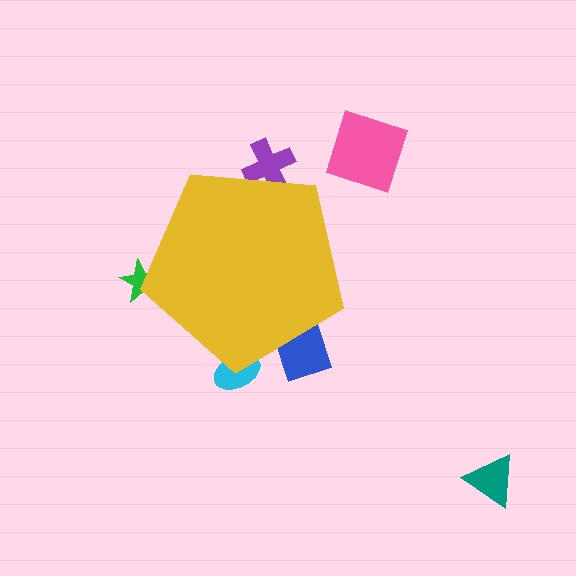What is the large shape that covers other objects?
A yellow pentagon.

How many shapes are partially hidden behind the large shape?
4 shapes are partially hidden.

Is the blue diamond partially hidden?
Yes, the blue diamond is partially hidden behind the yellow pentagon.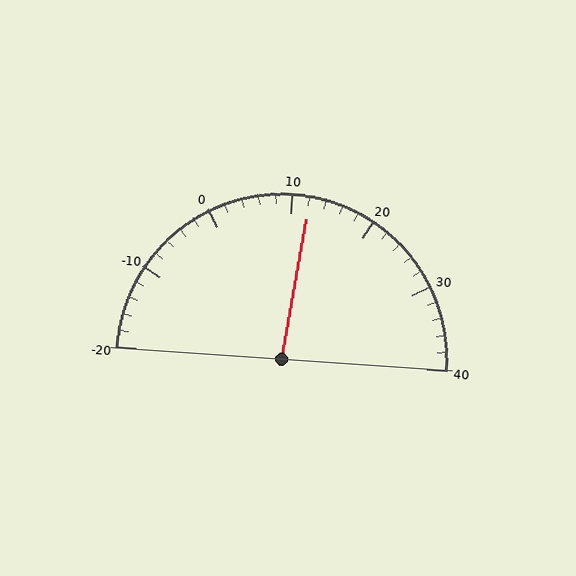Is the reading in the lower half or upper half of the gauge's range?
The reading is in the upper half of the range (-20 to 40).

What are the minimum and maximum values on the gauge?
The gauge ranges from -20 to 40.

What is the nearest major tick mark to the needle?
The nearest major tick mark is 10.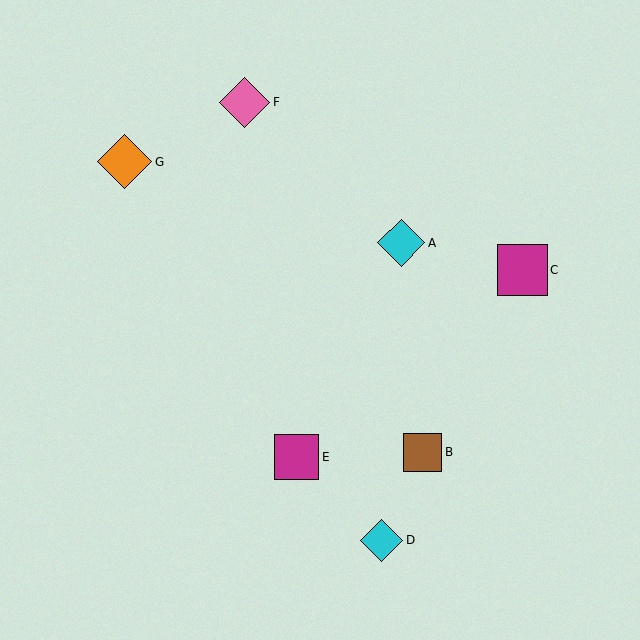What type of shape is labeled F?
Shape F is a pink diamond.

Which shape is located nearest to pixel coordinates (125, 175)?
The orange diamond (labeled G) at (125, 162) is nearest to that location.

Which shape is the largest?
The orange diamond (labeled G) is the largest.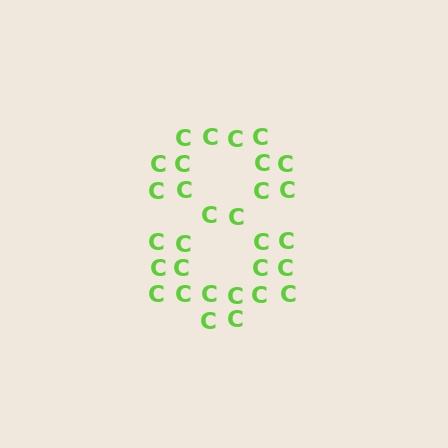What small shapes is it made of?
It is made of small letter C's.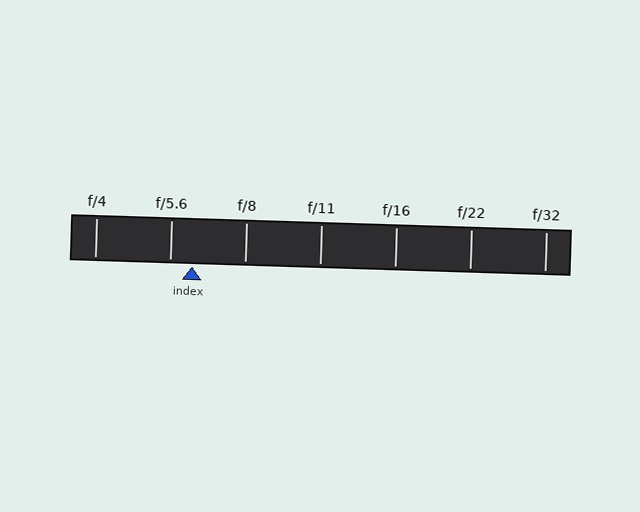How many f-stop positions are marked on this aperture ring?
There are 7 f-stop positions marked.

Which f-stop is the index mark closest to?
The index mark is closest to f/5.6.